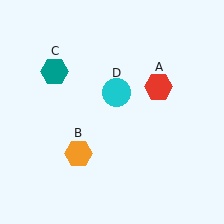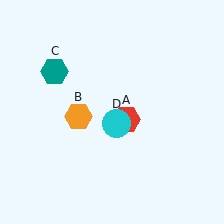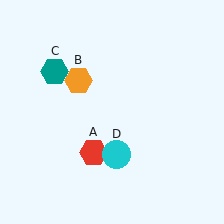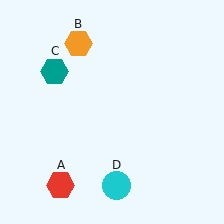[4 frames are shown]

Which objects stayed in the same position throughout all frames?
Teal hexagon (object C) remained stationary.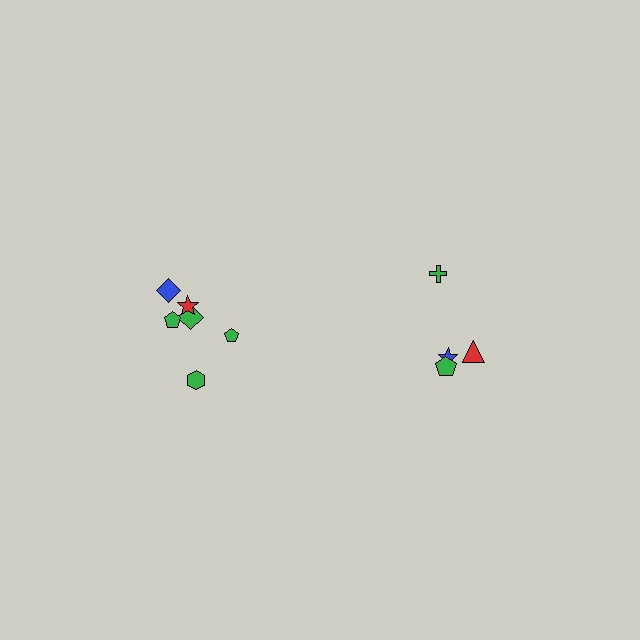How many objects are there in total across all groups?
There are 10 objects.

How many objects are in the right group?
There are 4 objects.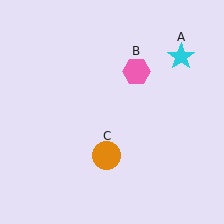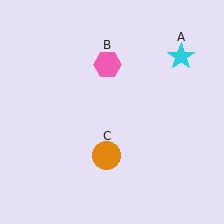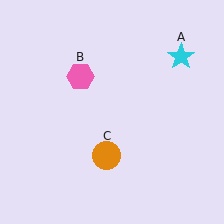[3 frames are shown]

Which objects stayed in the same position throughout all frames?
Cyan star (object A) and orange circle (object C) remained stationary.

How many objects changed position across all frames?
1 object changed position: pink hexagon (object B).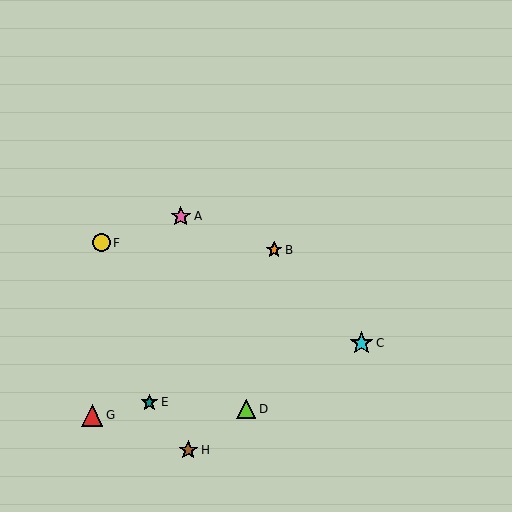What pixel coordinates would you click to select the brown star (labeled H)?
Click at (188, 450) to select the brown star H.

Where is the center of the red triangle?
The center of the red triangle is at (92, 415).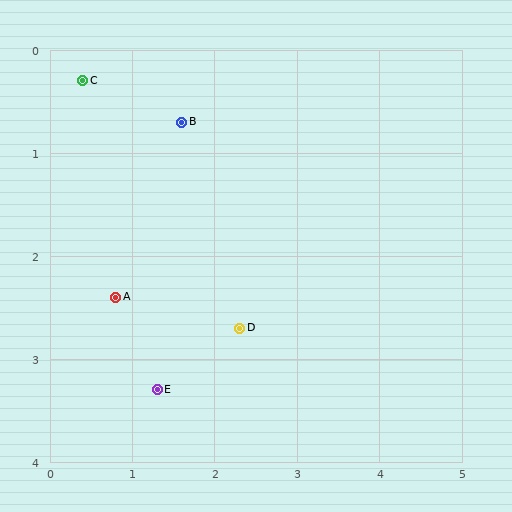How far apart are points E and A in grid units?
Points E and A are about 1.0 grid units apart.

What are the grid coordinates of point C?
Point C is at approximately (0.4, 0.3).